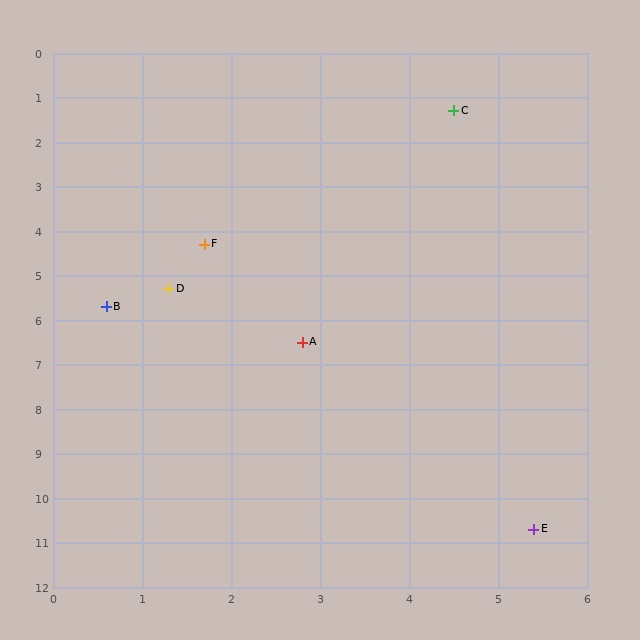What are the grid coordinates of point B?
Point B is at approximately (0.6, 5.7).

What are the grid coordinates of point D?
Point D is at approximately (1.3, 5.3).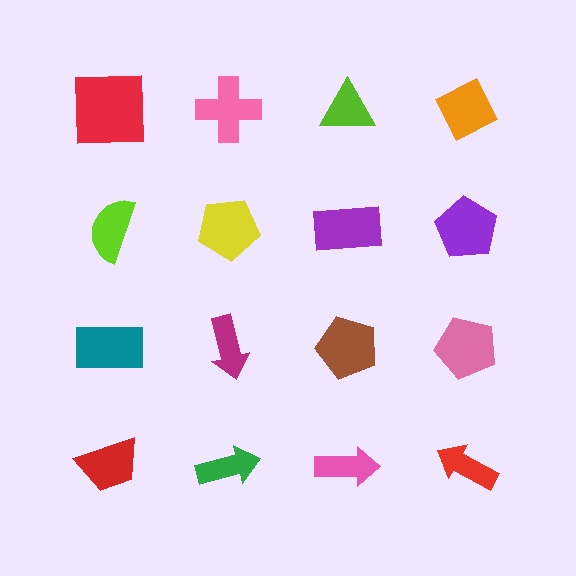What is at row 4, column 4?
A red arrow.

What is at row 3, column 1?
A teal rectangle.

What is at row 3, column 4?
A pink pentagon.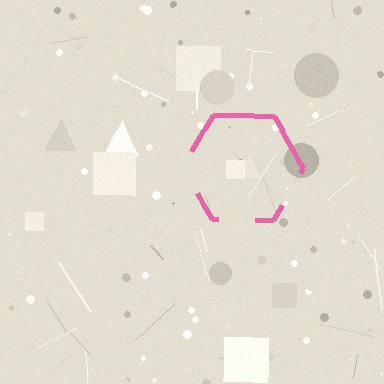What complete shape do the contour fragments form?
The contour fragments form a hexagon.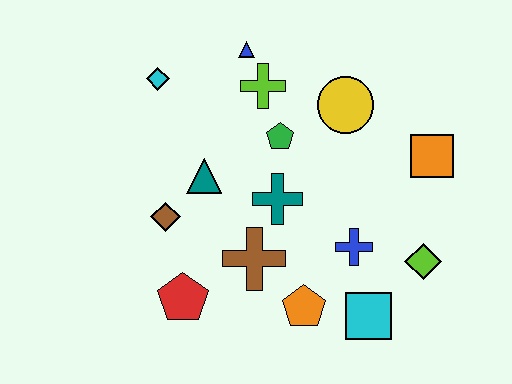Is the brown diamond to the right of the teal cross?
No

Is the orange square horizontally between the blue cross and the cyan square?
No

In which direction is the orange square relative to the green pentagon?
The orange square is to the right of the green pentagon.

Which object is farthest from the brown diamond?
The orange square is farthest from the brown diamond.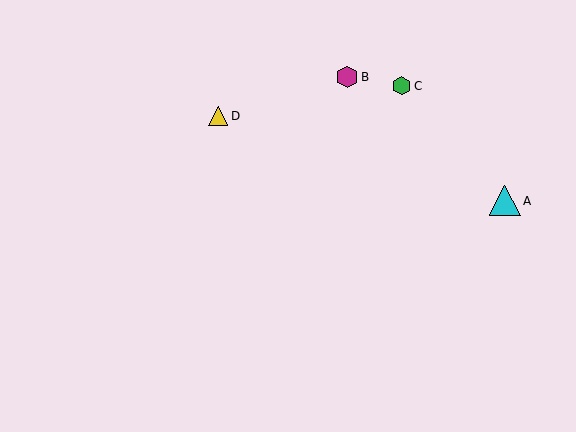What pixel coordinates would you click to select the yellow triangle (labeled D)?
Click at (218, 116) to select the yellow triangle D.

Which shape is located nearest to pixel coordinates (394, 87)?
The green hexagon (labeled C) at (402, 86) is nearest to that location.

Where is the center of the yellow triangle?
The center of the yellow triangle is at (218, 116).